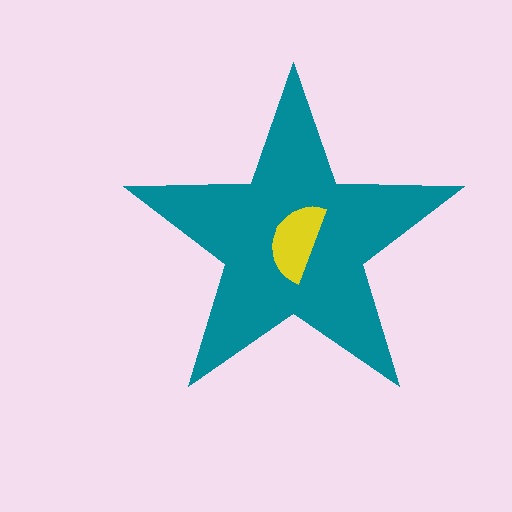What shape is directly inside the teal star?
The yellow semicircle.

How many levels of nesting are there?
2.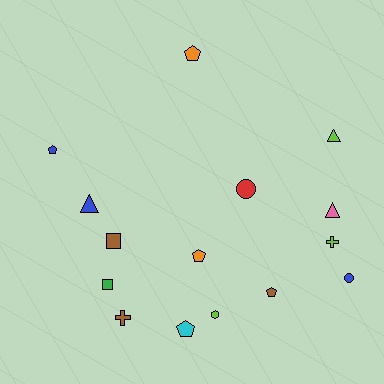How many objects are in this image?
There are 15 objects.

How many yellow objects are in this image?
There are no yellow objects.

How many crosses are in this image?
There are 2 crosses.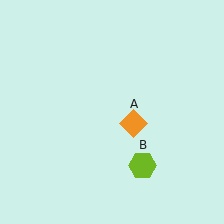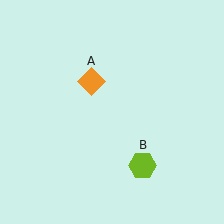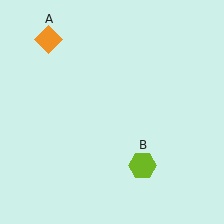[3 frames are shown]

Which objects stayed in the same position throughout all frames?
Lime hexagon (object B) remained stationary.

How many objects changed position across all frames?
1 object changed position: orange diamond (object A).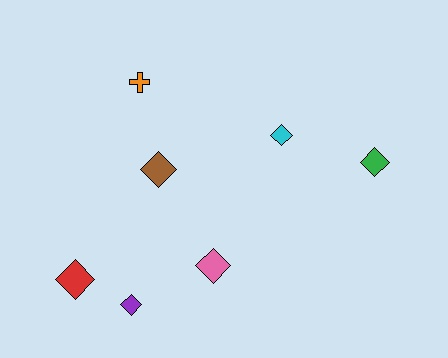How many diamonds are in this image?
There are 6 diamonds.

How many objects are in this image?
There are 7 objects.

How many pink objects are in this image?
There is 1 pink object.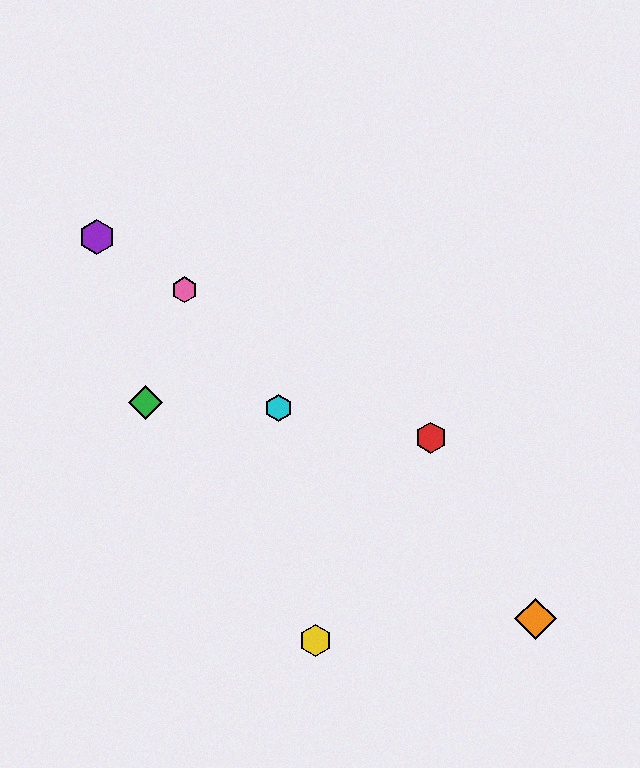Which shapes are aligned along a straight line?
The red hexagon, the blue hexagon, the purple hexagon, the pink hexagon are aligned along a straight line.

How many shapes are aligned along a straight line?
4 shapes (the red hexagon, the blue hexagon, the purple hexagon, the pink hexagon) are aligned along a straight line.